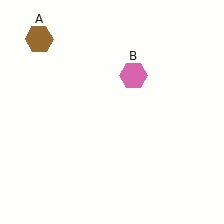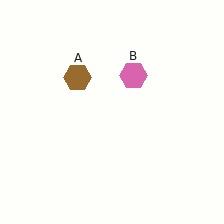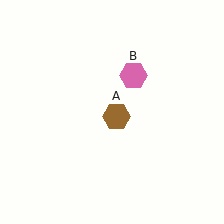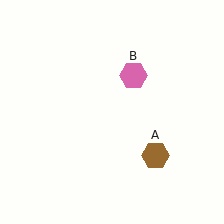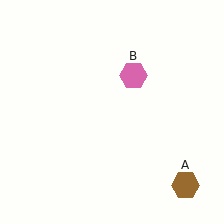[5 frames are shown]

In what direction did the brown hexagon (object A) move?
The brown hexagon (object A) moved down and to the right.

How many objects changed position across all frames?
1 object changed position: brown hexagon (object A).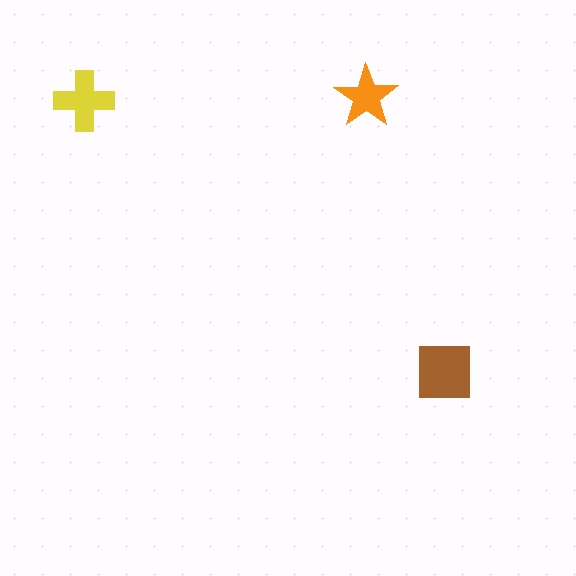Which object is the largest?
The brown square.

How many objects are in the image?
There are 3 objects in the image.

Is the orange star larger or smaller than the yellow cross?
Smaller.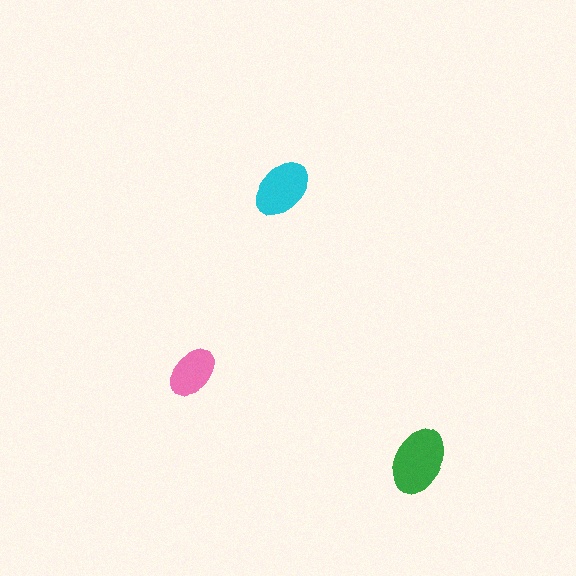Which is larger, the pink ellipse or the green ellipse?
The green one.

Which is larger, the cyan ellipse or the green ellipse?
The green one.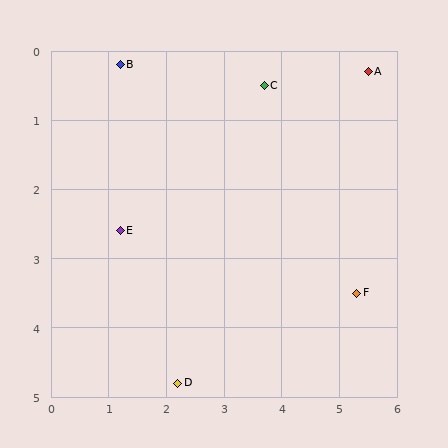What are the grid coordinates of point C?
Point C is at approximately (3.7, 0.5).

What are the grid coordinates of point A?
Point A is at approximately (5.5, 0.3).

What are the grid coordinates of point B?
Point B is at approximately (1.2, 0.2).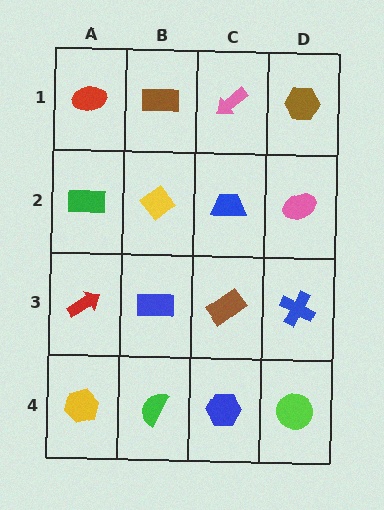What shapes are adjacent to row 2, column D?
A brown hexagon (row 1, column D), a blue cross (row 3, column D), a blue trapezoid (row 2, column C).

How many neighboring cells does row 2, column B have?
4.